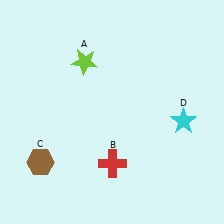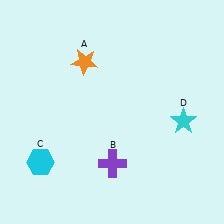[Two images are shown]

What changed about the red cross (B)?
In Image 1, B is red. In Image 2, it changed to purple.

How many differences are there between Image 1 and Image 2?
There are 3 differences between the two images.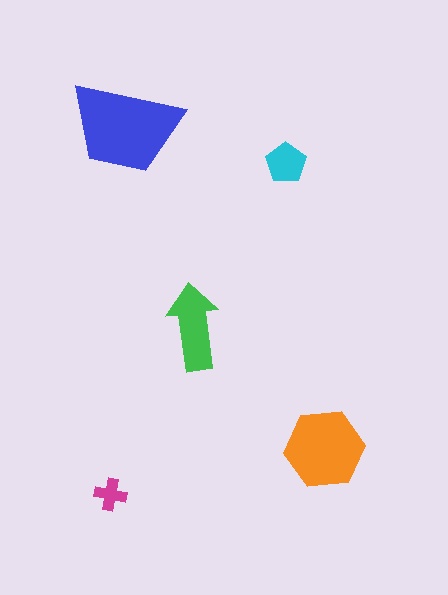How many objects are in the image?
There are 5 objects in the image.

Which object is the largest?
The blue trapezoid.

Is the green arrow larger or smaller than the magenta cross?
Larger.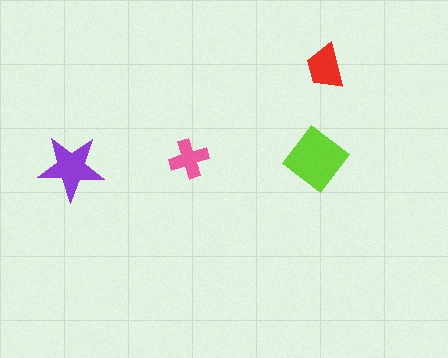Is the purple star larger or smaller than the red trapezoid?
Larger.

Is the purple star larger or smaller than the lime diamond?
Smaller.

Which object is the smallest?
The pink cross.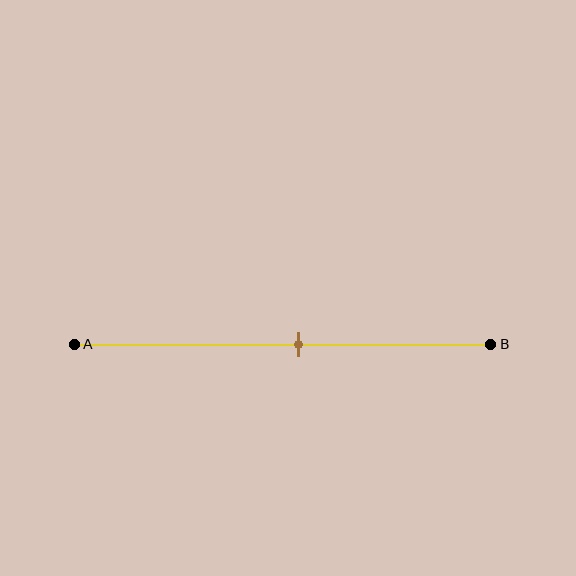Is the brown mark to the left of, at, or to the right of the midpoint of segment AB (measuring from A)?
The brown mark is to the right of the midpoint of segment AB.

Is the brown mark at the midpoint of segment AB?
No, the mark is at about 55% from A, not at the 50% midpoint.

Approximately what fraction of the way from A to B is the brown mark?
The brown mark is approximately 55% of the way from A to B.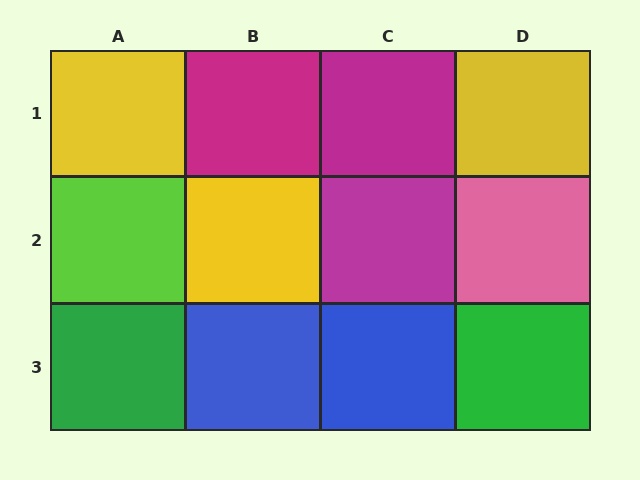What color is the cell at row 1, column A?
Yellow.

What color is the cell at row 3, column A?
Green.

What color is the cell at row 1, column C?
Magenta.